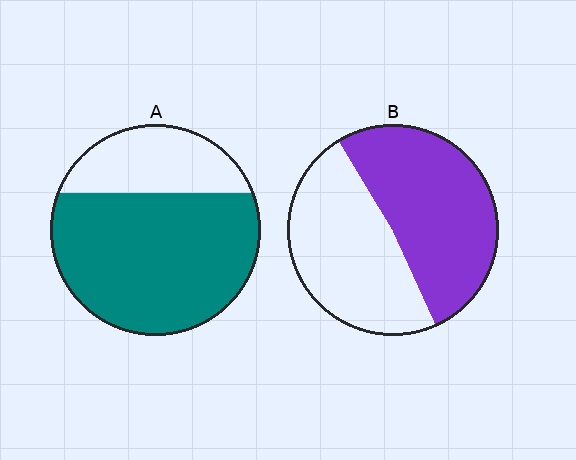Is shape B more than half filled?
Roughly half.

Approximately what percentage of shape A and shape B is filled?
A is approximately 70% and B is approximately 50%.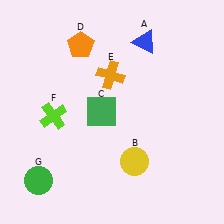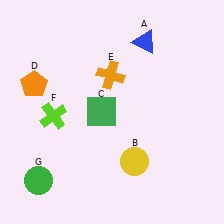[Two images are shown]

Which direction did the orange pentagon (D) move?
The orange pentagon (D) moved left.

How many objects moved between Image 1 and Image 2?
1 object moved between the two images.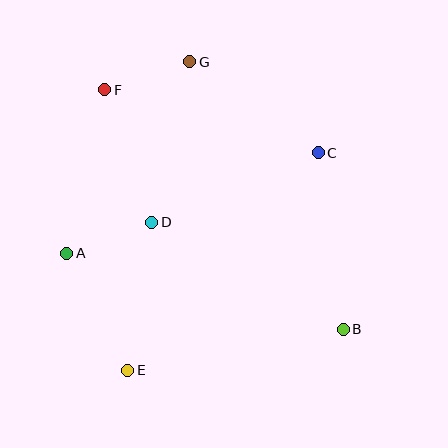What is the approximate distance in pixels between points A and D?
The distance between A and D is approximately 90 pixels.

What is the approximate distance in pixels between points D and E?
The distance between D and E is approximately 150 pixels.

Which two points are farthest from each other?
Points B and F are farthest from each other.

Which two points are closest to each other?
Points F and G are closest to each other.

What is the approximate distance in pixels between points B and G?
The distance between B and G is approximately 308 pixels.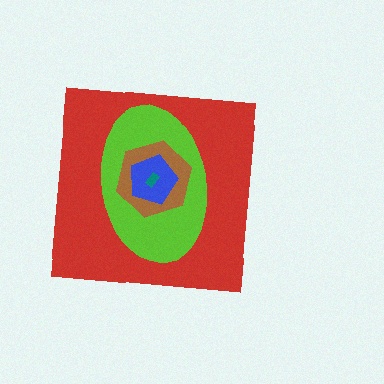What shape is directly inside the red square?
The lime ellipse.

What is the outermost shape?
The red square.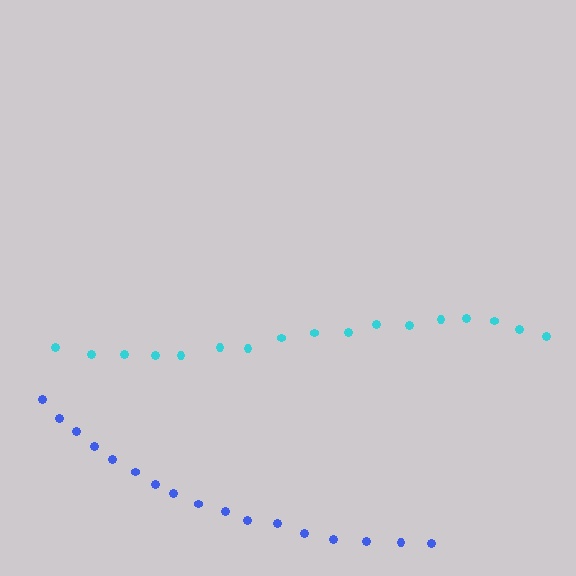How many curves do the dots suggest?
There are 2 distinct paths.